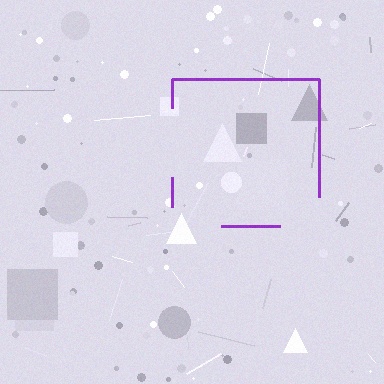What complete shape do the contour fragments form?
The contour fragments form a square.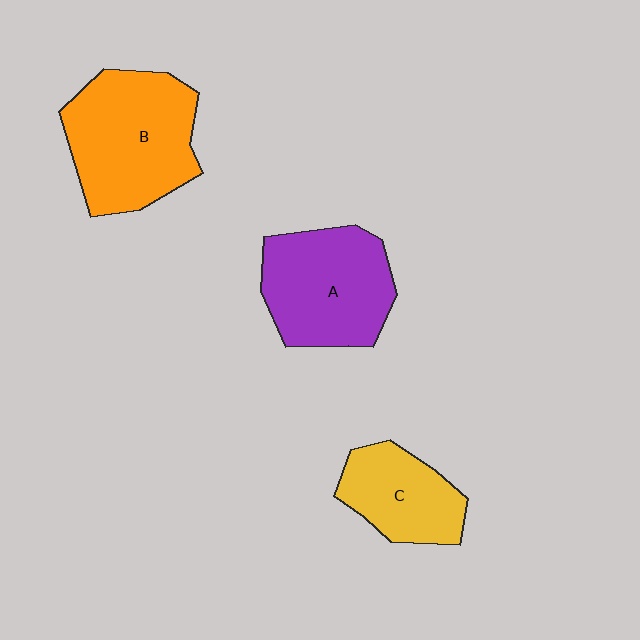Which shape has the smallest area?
Shape C (yellow).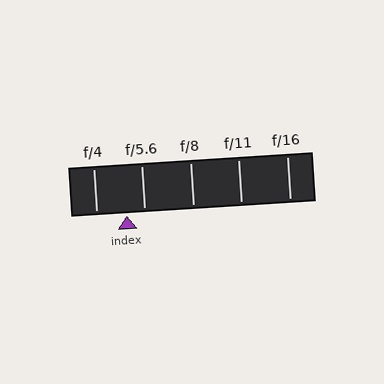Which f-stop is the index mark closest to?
The index mark is closest to f/5.6.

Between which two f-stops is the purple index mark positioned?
The index mark is between f/4 and f/5.6.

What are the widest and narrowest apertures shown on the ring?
The widest aperture shown is f/4 and the narrowest is f/16.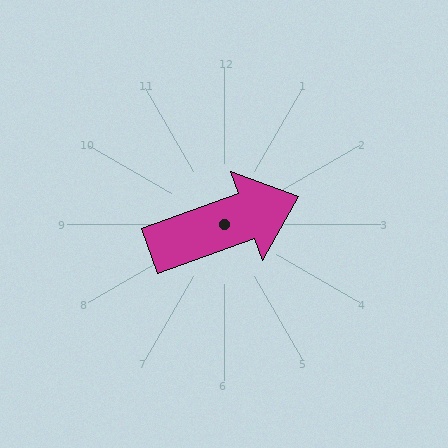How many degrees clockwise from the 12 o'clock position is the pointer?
Approximately 70 degrees.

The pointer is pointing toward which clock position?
Roughly 2 o'clock.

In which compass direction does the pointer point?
East.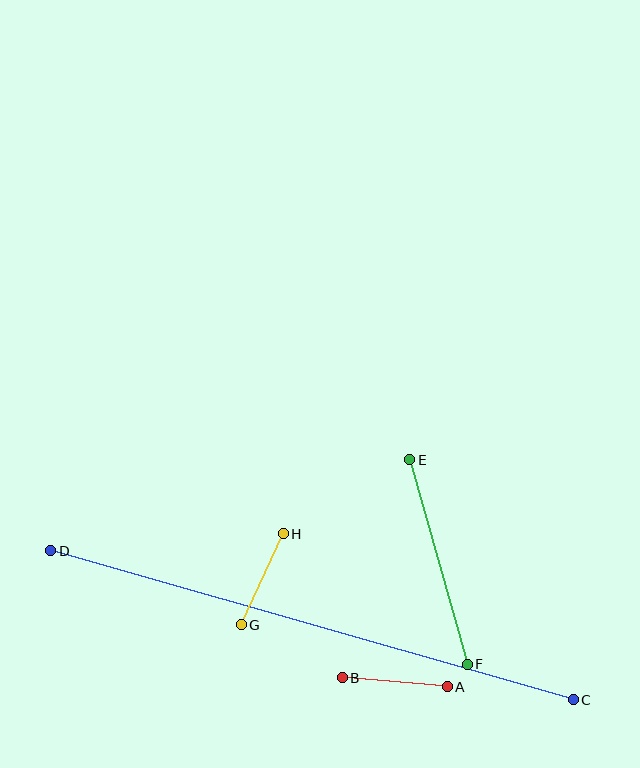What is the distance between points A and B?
The distance is approximately 105 pixels.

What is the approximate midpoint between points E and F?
The midpoint is at approximately (438, 562) pixels.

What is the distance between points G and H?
The distance is approximately 100 pixels.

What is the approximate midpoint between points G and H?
The midpoint is at approximately (262, 579) pixels.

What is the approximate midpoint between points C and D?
The midpoint is at approximately (312, 625) pixels.